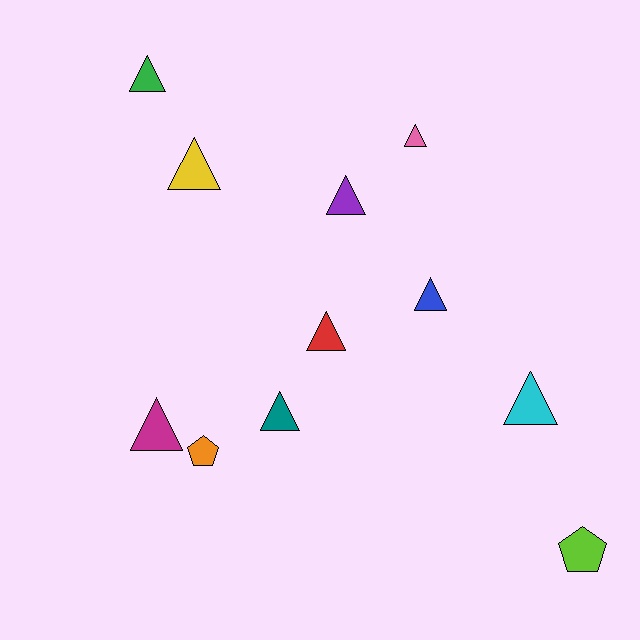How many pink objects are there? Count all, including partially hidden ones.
There is 1 pink object.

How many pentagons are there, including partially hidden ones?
There are 2 pentagons.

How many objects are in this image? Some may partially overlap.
There are 11 objects.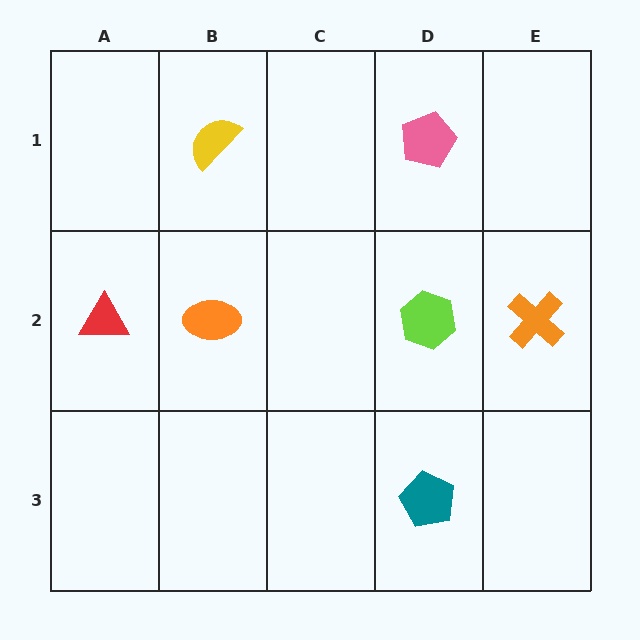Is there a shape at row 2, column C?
No, that cell is empty.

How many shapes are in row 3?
1 shape.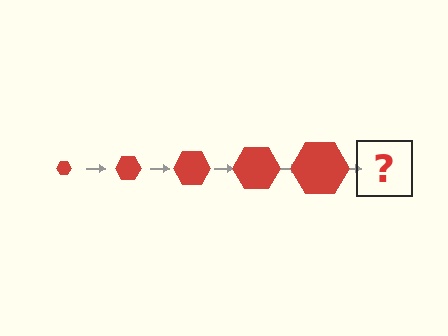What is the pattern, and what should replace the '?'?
The pattern is that the hexagon gets progressively larger each step. The '?' should be a red hexagon, larger than the previous one.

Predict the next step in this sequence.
The next step is a red hexagon, larger than the previous one.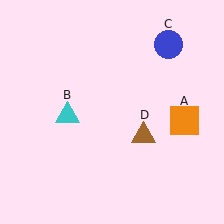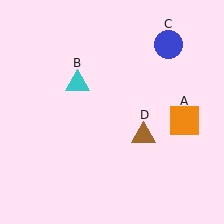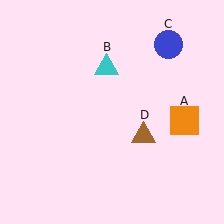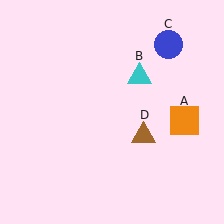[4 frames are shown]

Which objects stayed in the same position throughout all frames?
Orange square (object A) and blue circle (object C) and brown triangle (object D) remained stationary.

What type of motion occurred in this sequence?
The cyan triangle (object B) rotated clockwise around the center of the scene.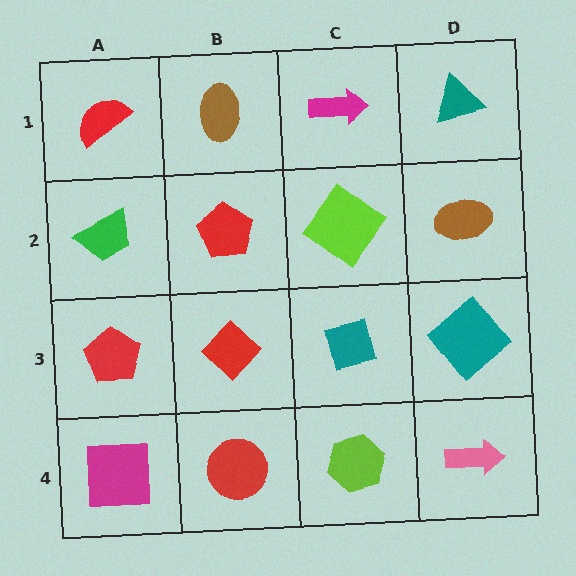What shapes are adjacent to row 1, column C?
A lime diamond (row 2, column C), a brown ellipse (row 1, column B), a teal triangle (row 1, column D).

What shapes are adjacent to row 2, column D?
A teal triangle (row 1, column D), a teal diamond (row 3, column D), a lime diamond (row 2, column C).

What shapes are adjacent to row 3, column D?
A brown ellipse (row 2, column D), a pink arrow (row 4, column D), a teal square (row 3, column C).